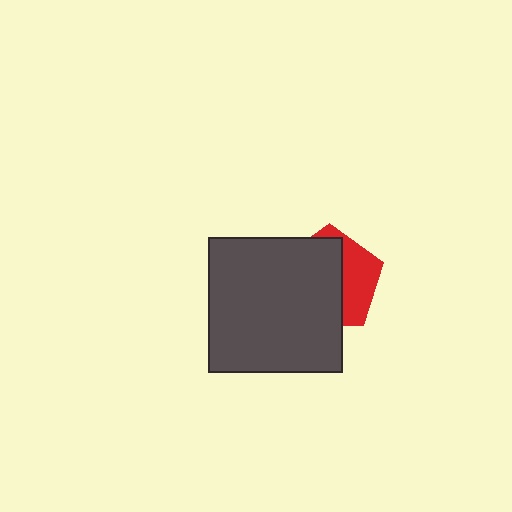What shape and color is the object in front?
The object in front is a dark gray square.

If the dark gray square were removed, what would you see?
You would see the complete red pentagon.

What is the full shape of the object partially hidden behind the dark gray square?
The partially hidden object is a red pentagon.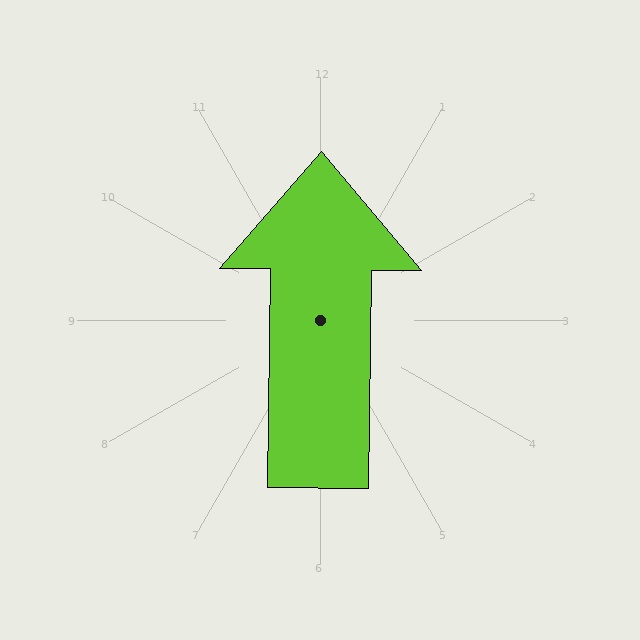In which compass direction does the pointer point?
North.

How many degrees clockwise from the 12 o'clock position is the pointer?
Approximately 1 degrees.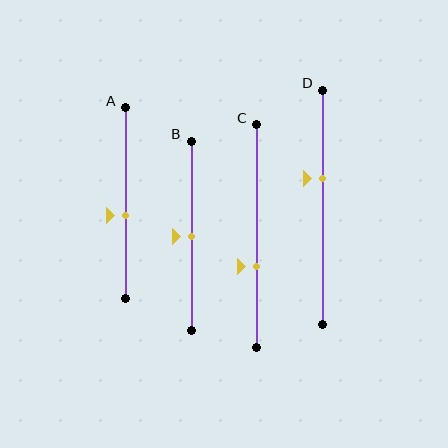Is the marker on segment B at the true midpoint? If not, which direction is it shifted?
Yes, the marker on segment B is at the true midpoint.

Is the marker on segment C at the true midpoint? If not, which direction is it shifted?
No, the marker on segment C is shifted downward by about 14% of the segment length.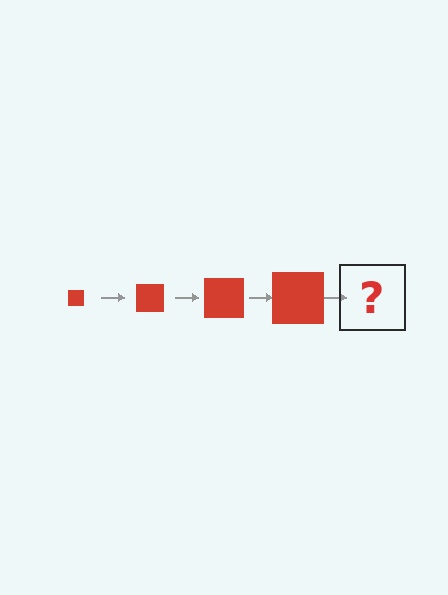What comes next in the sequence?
The next element should be a red square, larger than the previous one.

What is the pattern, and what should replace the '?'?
The pattern is that the square gets progressively larger each step. The '?' should be a red square, larger than the previous one.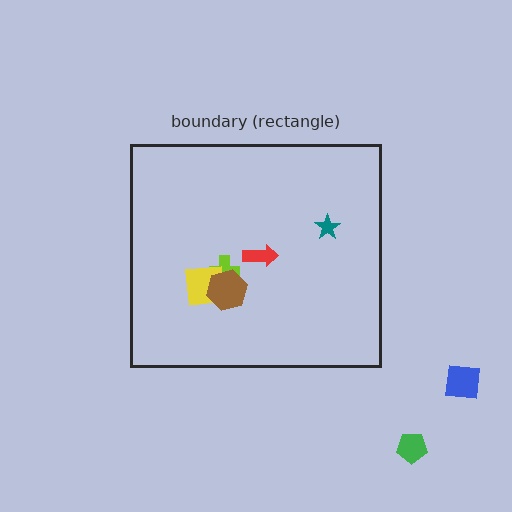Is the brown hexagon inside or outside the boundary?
Inside.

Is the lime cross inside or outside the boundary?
Inside.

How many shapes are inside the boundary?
5 inside, 2 outside.